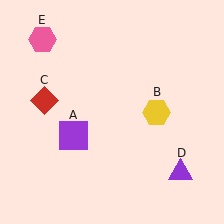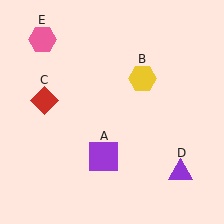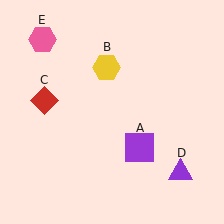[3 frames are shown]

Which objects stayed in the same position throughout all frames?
Red diamond (object C) and purple triangle (object D) and pink hexagon (object E) remained stationary.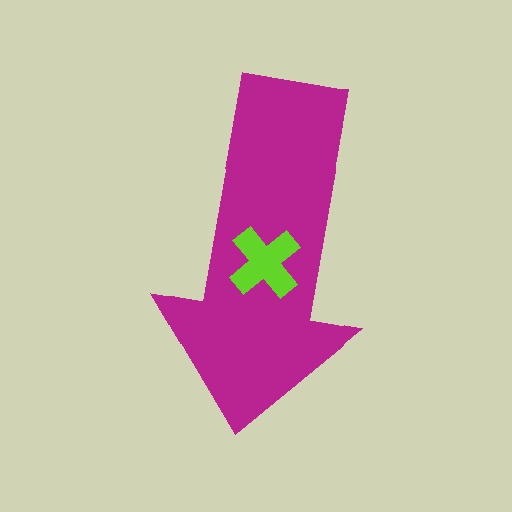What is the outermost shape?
The magenta arrow.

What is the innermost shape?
The lime cross.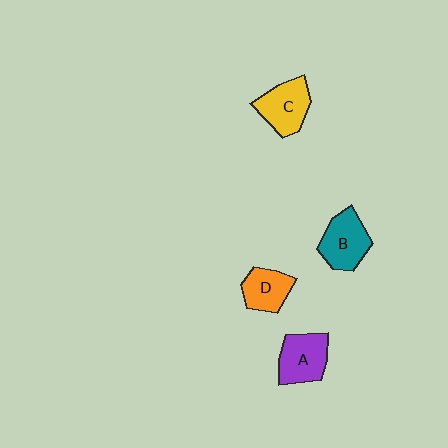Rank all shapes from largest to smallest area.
From largest to smallest: C (yellow), B (teal), A (purple), D (orange).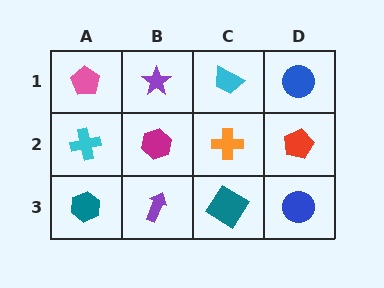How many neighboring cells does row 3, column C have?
3.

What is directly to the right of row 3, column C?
A blue circle.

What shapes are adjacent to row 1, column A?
A cyan cross (row 2, column A), a purple star (row 1, column B).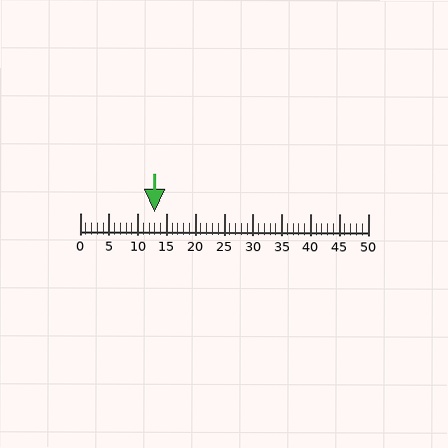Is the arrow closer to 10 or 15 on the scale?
The arrow is closer to 15.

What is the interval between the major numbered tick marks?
The major tick marks are spaced 5 units apart.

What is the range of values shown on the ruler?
The ruler shows values from 0 to 50.